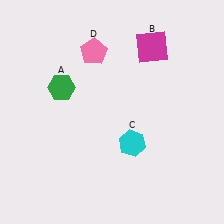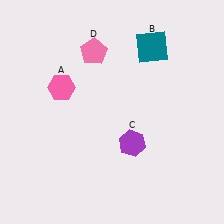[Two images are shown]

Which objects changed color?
A changed from green to pink. B changed from magenta to teal. C changed from cyan to purple.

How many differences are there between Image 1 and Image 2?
There are 3 differences between the two images.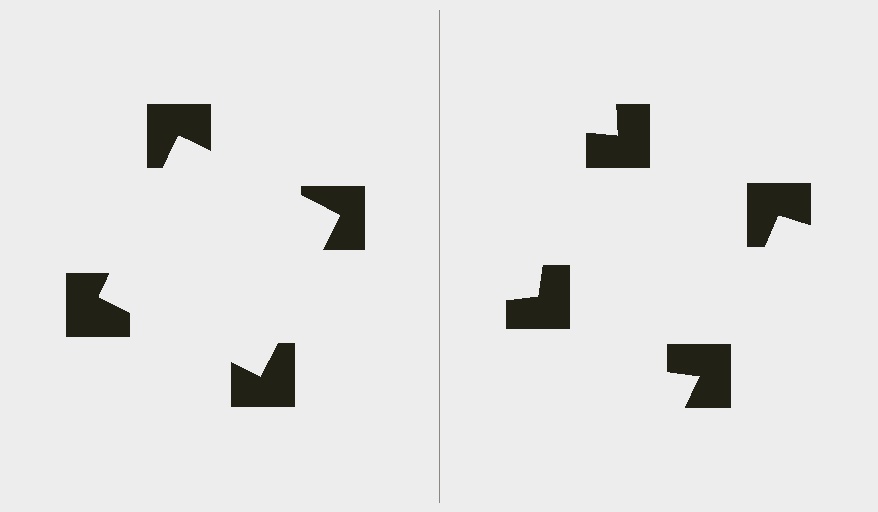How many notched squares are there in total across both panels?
8 — 4 on each side.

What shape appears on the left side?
An illusory square.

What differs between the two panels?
The notched squares are positioned identically on both sides; only the wedge orientations differ. On the left they align to a square; on the right they are misaligned.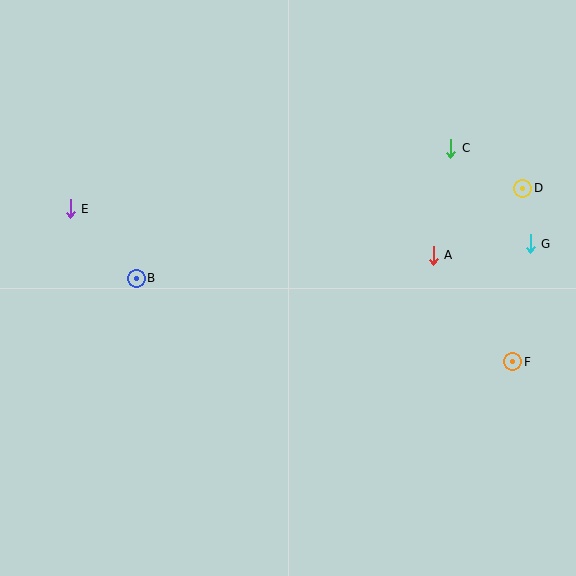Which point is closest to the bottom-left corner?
Point B is closest to the bottom-left corner.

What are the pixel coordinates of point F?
Point F is at (512, 362).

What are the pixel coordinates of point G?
Point G is at (530, 244).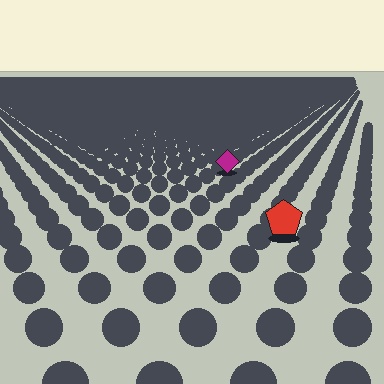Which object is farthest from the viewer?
The magenta diamond is farthest from the viewer. It appears smaller and the ground texture around it is denser.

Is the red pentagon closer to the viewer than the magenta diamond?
Yes. The red pentagon is closer — you can tell from the texture gradient: the ground texture is coarser near it.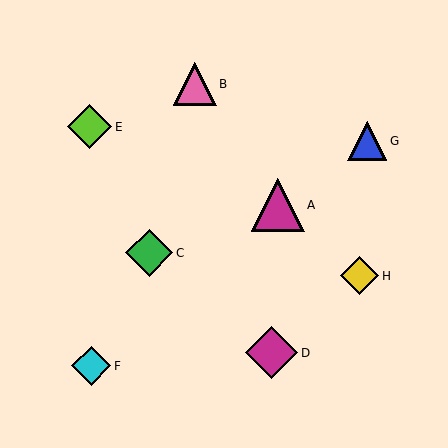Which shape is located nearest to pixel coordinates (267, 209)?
The magenta triangle (labeled A) at (278, 205) is nearest to that location.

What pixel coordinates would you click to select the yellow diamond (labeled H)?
Click at (359, 276) to select the yellow diamond H.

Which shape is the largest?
The magenta triangle (labeled A) is the largest.